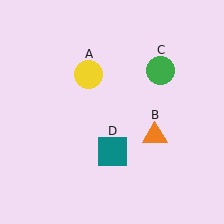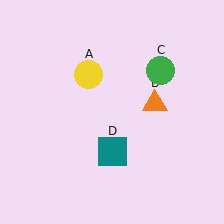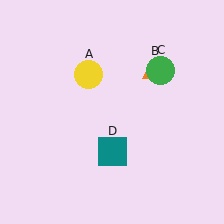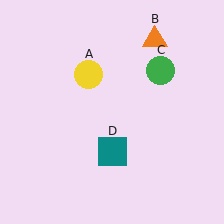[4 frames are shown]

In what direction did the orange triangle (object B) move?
The orange triangle (object B) moved up.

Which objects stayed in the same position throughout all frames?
Yellow circle (object A) and green circle (object C) and teal square (object D) remained stationary.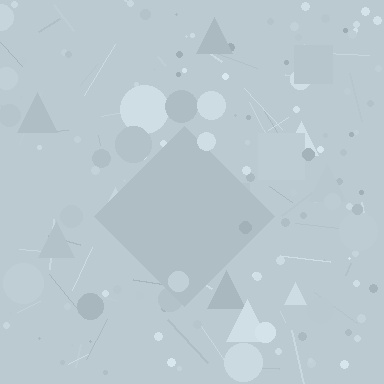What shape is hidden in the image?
A diamond is hidden in the image.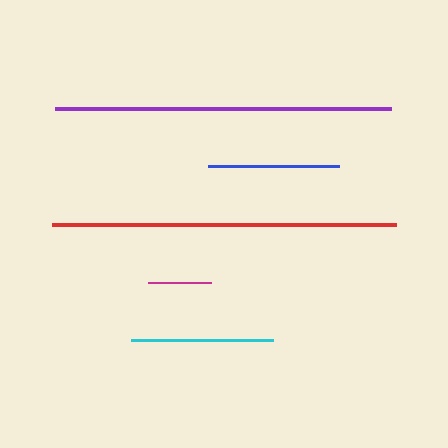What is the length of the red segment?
The red segment is approximately 344 pixels long.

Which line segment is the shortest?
The magenta line is the shortest at approximately 64 pixels.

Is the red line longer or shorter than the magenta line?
The red line is longer than the magenta line.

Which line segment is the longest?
The red line is the longest at approximately 344 pixels.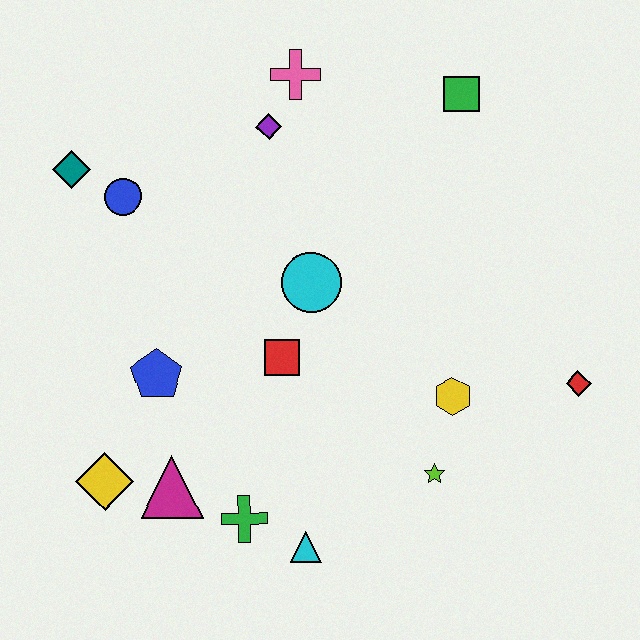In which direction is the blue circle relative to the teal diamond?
The blue circle is to the right of the teal diamond.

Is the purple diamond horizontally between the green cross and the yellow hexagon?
Yes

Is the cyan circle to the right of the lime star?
No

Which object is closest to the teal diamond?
The blue circle is closest to the teal diamond.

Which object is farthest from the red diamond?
The teal diamond is farthest from the red diamond.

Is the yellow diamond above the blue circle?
No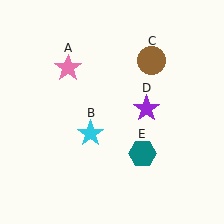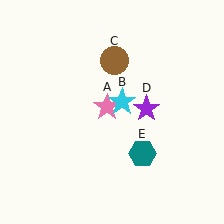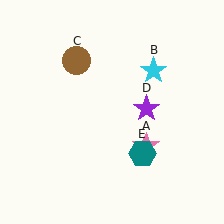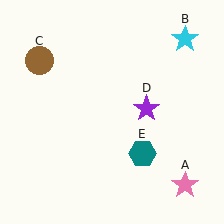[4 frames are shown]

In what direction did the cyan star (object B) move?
The cyan star (object B) moved up and to the right.